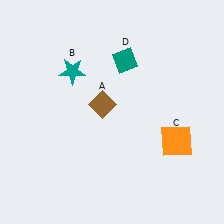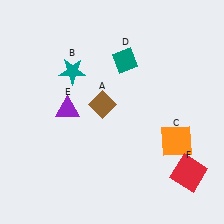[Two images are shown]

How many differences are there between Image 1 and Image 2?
There are 2 differences between the two images.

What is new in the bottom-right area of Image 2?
A red square (F) was added in the bottom-right area of Image 2.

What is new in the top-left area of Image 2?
A purple triangle (E) was added in the top-left area of Image 2.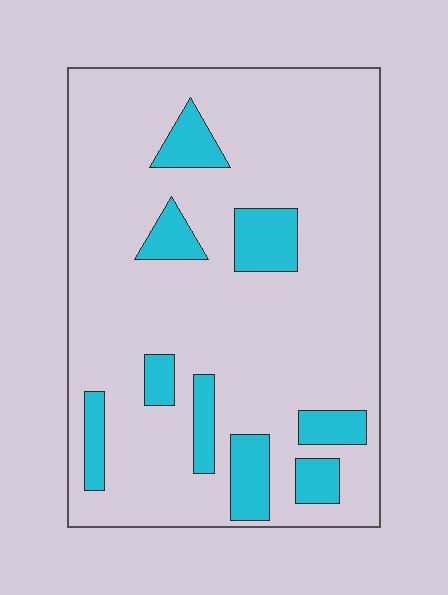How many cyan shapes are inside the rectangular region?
9.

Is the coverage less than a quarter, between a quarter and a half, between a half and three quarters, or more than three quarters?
Less than a quarter.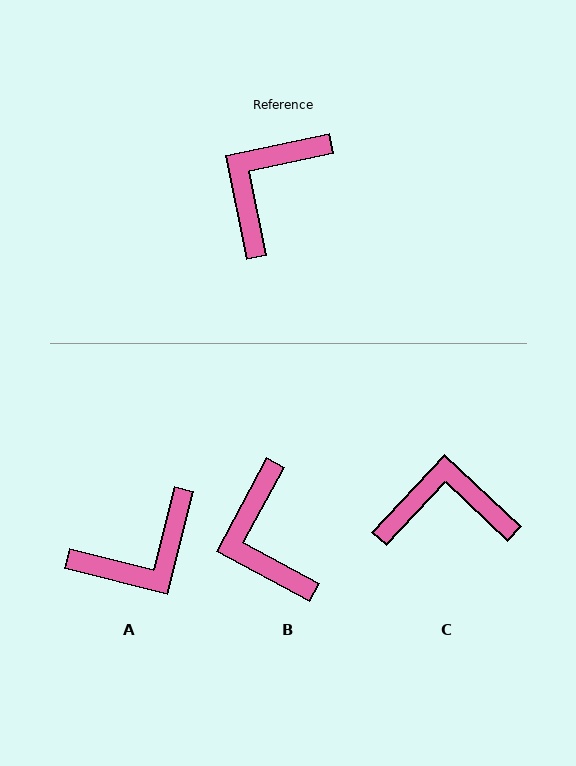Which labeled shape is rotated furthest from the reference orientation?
A, about 154 degrees away.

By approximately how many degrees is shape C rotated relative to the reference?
Approximately 55 degrees clockwise.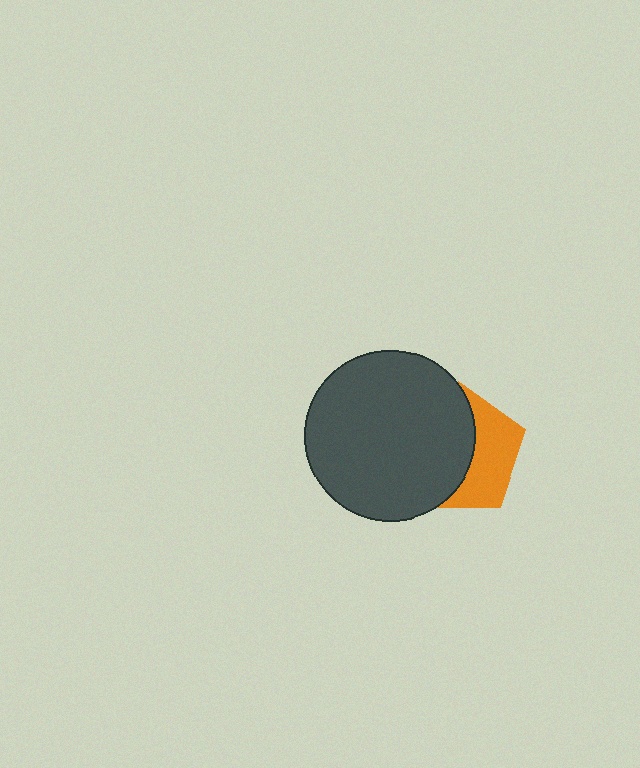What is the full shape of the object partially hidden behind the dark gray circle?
The partially hidden object is an orange pentagon.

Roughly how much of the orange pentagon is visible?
A small part of it is visible (roughly 42%).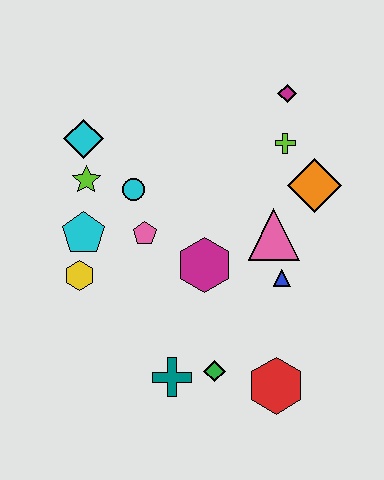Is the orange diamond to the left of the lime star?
No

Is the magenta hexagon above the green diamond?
Yes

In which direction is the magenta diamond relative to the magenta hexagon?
The magenta diamond is above the magenta hexagon.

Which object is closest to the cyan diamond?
The lime star is closest to the cyan diamond.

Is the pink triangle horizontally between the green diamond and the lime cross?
Yes